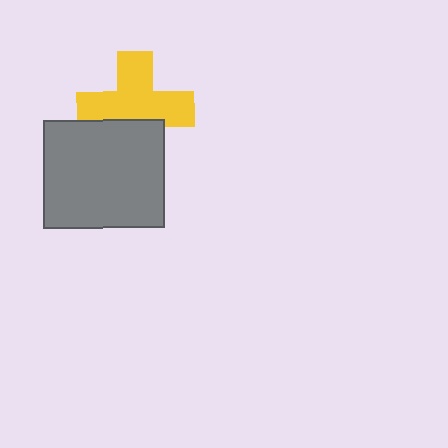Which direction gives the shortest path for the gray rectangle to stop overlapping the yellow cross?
Moving down gives the shortest separation.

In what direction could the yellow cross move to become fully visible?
The yellow cross could move up. That would shift it out from behind the gray rectangle entirely.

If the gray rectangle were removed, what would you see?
You would see the complete yellow cross.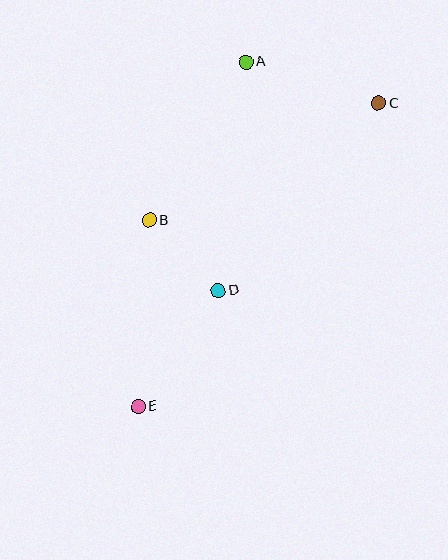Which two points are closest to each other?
Points B and D are closest to each other.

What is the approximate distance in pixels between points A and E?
The distance between A and E is approximately 361 pixels.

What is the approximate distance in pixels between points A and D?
The distance between A and D is approximately 230 pixels.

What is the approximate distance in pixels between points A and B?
The distance between A and B is approximately 185 pixels.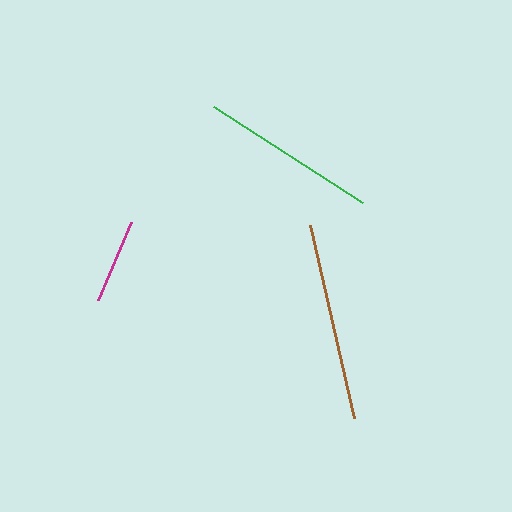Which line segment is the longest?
The brown line is the longest at approximately 199 pixels.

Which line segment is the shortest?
The magenta line is the shortest at approximately 85 pixels.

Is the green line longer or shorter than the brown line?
The brown line is longer than the green line.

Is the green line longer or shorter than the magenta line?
The green line is longer than the magenta line.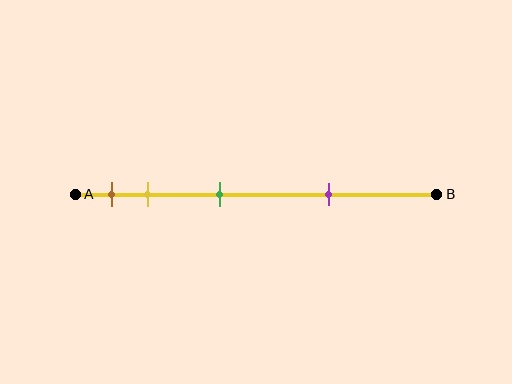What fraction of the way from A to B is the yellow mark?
The yellow mark is approximately 20% (0.2) of the way from A to B.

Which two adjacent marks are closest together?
The brown and yellow marks are the closest adjacent pair.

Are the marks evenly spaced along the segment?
No, the marks are not evenly spaced.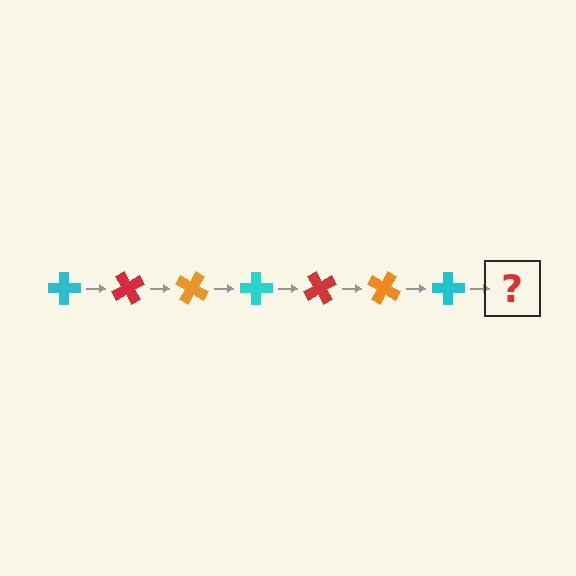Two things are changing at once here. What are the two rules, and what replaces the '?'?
The two rules are that it rotates 60 degrees each step and the color cycles through cyan, red, and orange. The '?' should be a red cross, rotated 420 degrees from the start.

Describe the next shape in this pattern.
It should be a red cross, rotated 420 degrees from the start.